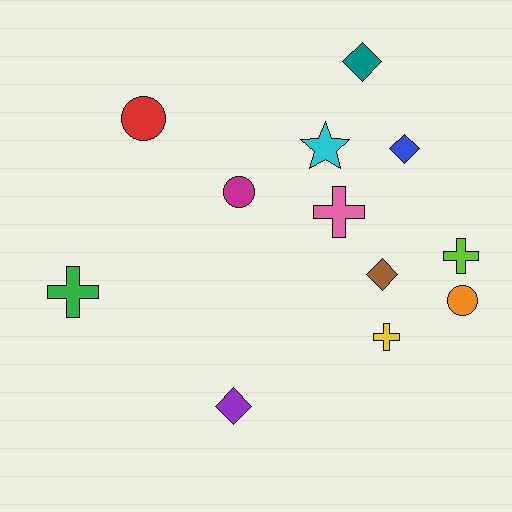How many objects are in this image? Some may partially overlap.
There are 12 objects.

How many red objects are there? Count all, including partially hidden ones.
There is 1 red object.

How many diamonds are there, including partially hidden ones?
There are 4 diamonds.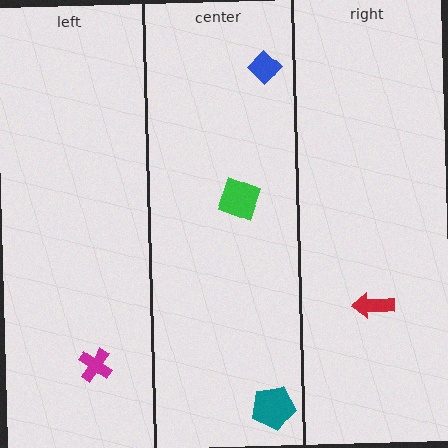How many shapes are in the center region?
3.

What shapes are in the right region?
The red arrow.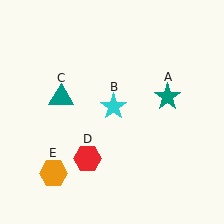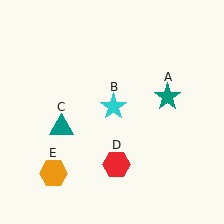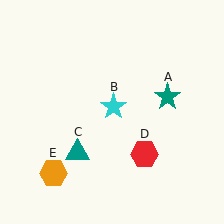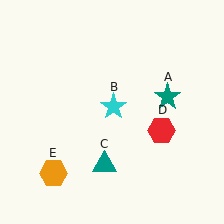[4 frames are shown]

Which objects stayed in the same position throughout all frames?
Teal star (object A) and cyan star (object B) and orange hexagon (object E) remained stationary.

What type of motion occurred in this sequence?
The teal triangle (object C), red hexagon (object D) rotated counterclockwise around the center of the scene.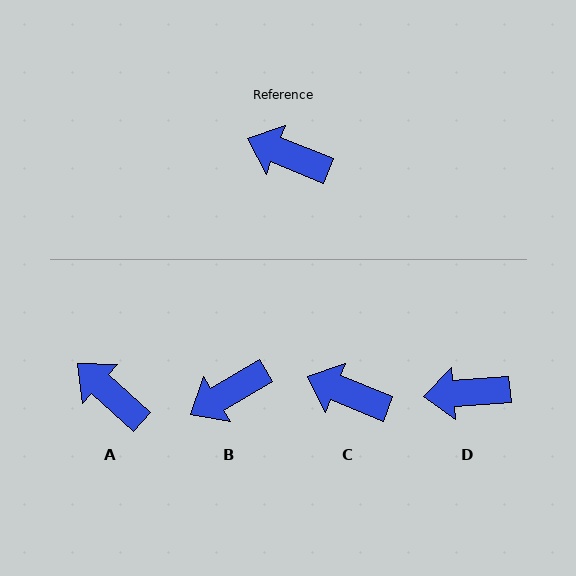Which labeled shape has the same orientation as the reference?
C.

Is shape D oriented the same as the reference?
No, it is off by about 27 degrees.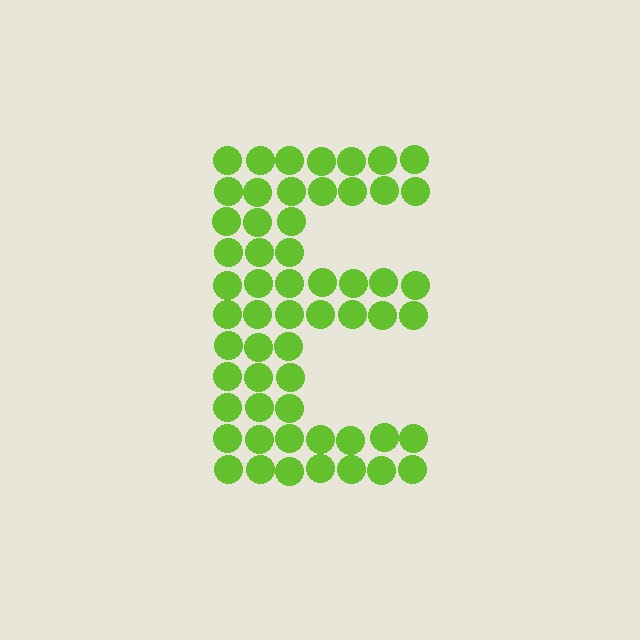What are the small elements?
The small elements are circles.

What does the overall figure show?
The overall figure shows the letter E.